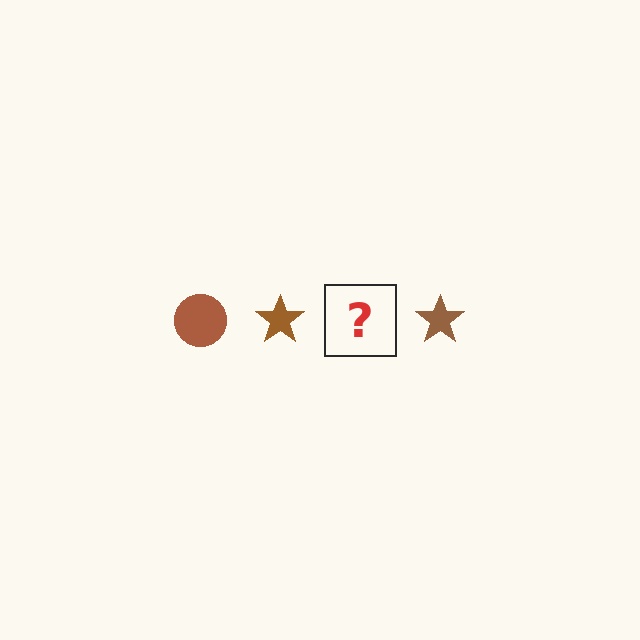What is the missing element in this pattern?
The missing element is a brown circle.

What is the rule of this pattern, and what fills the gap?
The rule is that the pattern cycles through circle, star shapes in brown. The gap should be filled with a brown circle.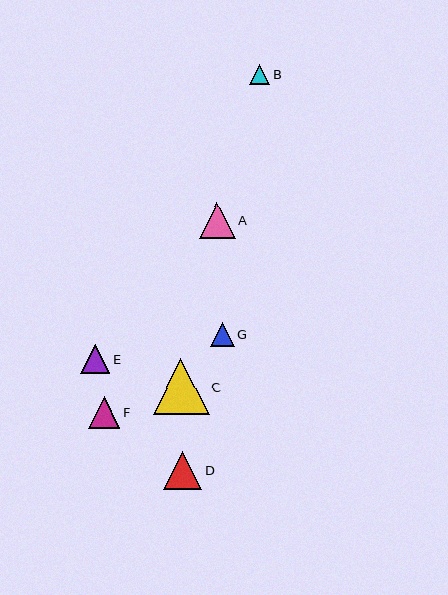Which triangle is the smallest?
Triangle B is the smallest with a size of approximately 20 pixels.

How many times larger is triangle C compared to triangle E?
Triangle C is approximately 1.9 times the size of triangle E.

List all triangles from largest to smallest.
From largest to smallest: C, D, A, F, E, G, B.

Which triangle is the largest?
Triangle C is the largest with a size of approximately 55 pixels.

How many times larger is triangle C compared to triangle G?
Triangle C is approximately 2.3 times the size of triangle G.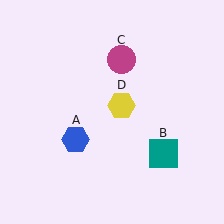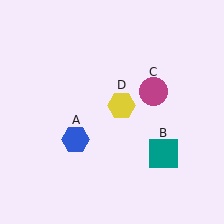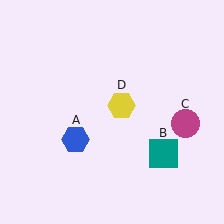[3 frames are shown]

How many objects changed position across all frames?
1 object changed position: magenta circle (object C).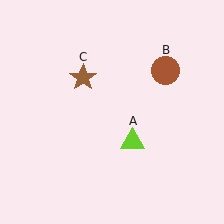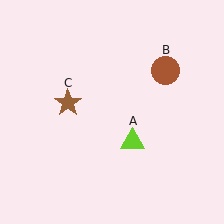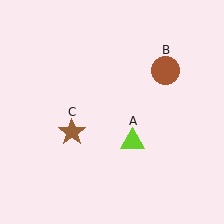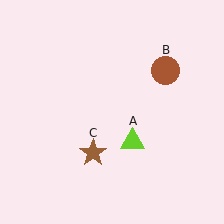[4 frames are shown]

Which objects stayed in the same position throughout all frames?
Lime triangle (object A) and brown circle (object B) remained stationary.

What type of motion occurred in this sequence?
The brown star (object C) rotated counterclockwise around the center of the scene.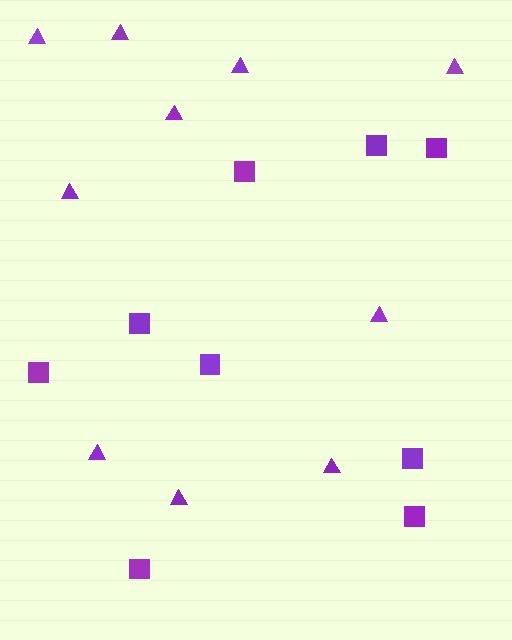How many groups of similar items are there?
There are 2 groups: one group of triangles (10) and one group of squares (9).